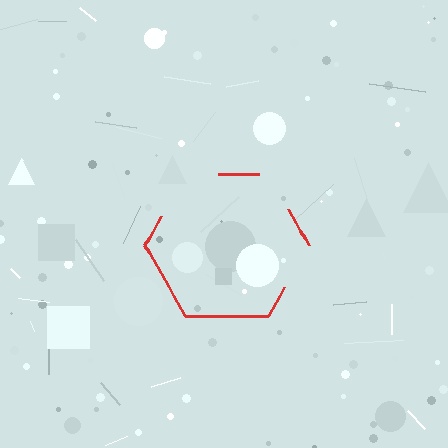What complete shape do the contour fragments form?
The contour fragments form a hexagon.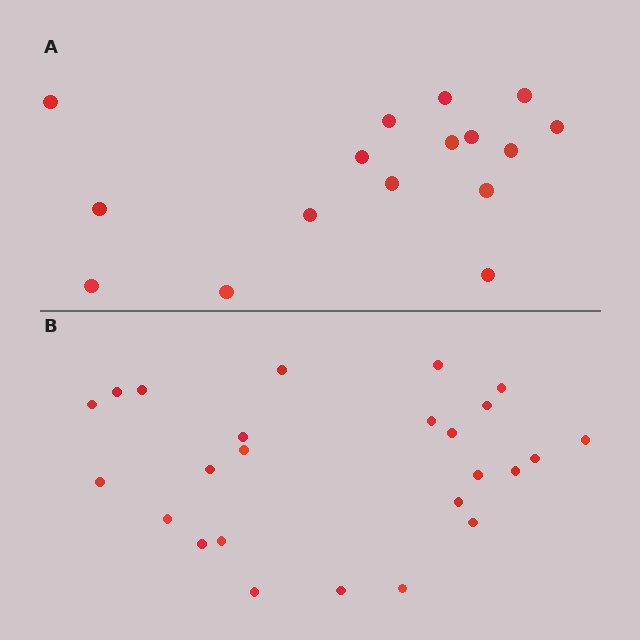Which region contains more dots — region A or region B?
Region B (the bottom region) has more dots.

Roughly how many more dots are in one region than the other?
Region B has roughly 8 or so more dots than region A.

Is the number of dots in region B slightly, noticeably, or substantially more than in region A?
Region B has substantially more. The ratio is roughly 1.6 to 1.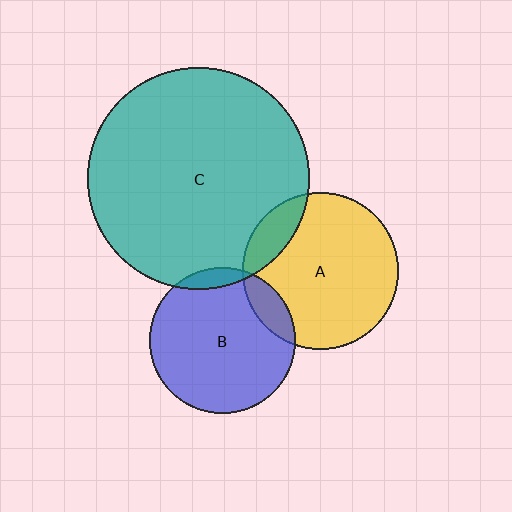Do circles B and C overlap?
Yes.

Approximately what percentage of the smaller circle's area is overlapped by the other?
Approximately 5%.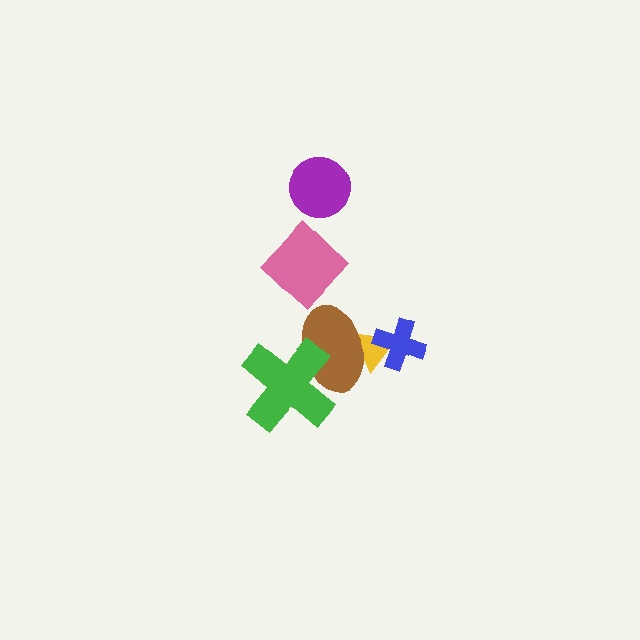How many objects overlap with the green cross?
1 object overlaps with the green cross.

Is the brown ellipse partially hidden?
Yes, it is partially covered by another shape.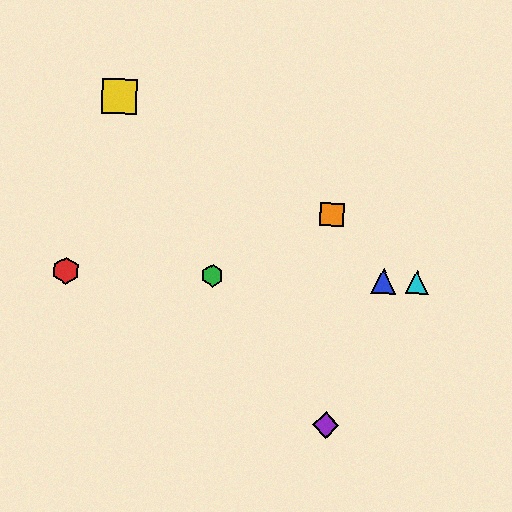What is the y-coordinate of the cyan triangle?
The cyan triangle is at y≈282.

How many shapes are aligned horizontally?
4 shapes (the red hexagon, the blue triangle, the green hexagon, the cyan triangle) are aligned horizontally.